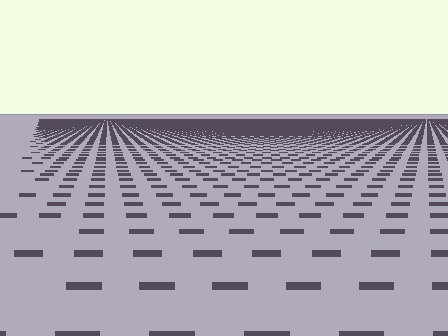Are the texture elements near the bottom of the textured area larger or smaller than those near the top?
Larger. Near the bottom, elements are closer to the viewer and appear at a bigger on-screen size.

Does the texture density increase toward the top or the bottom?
Density increases toward the top.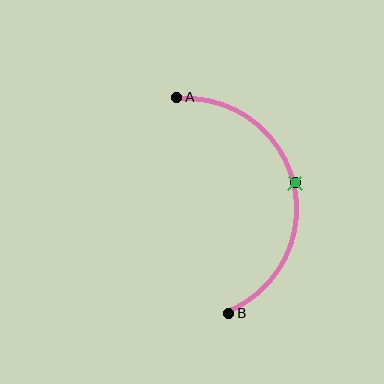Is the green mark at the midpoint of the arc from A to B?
Yes. The green mark lies on the arc at equal arc-length from both A and B — it is the arc midpoint.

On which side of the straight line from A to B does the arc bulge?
The arc bulges to the right of the straight line connecting A and B.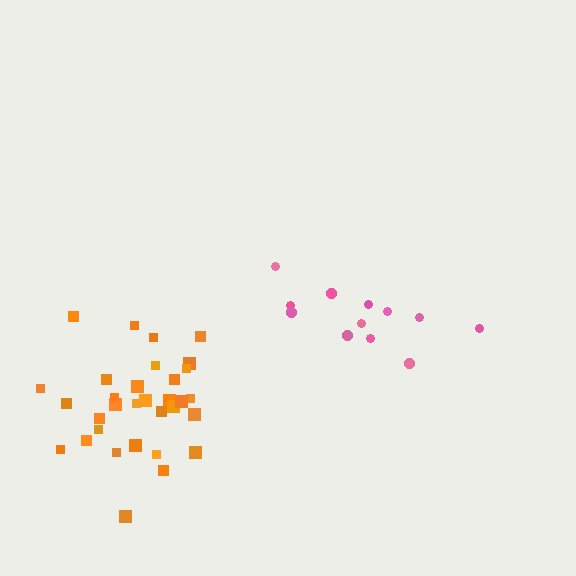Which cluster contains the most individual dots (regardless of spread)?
Orange (32).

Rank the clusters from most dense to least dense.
orange, pink.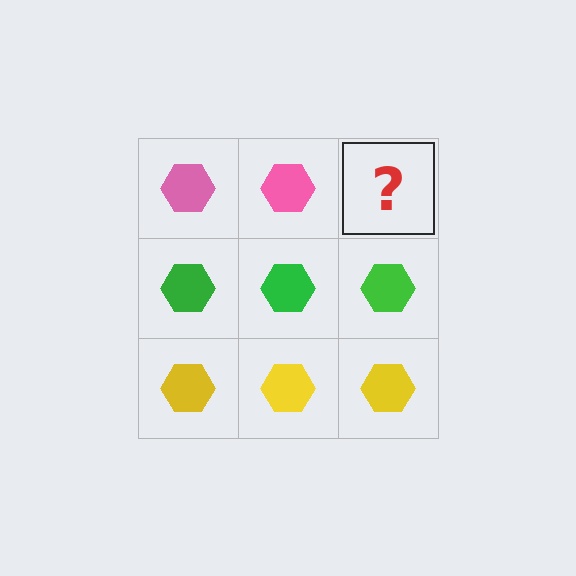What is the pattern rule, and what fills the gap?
The rule is that each row has a consistent color. The gap should be filled with a pink hexagon.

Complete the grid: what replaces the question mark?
The question mark should be replaced with a pink hexagon.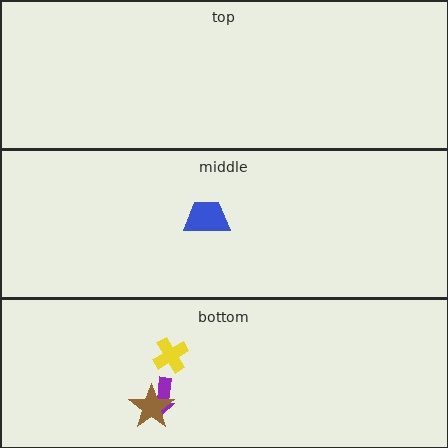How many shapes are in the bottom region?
3.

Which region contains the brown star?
The bottom region.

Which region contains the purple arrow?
The bottom region.